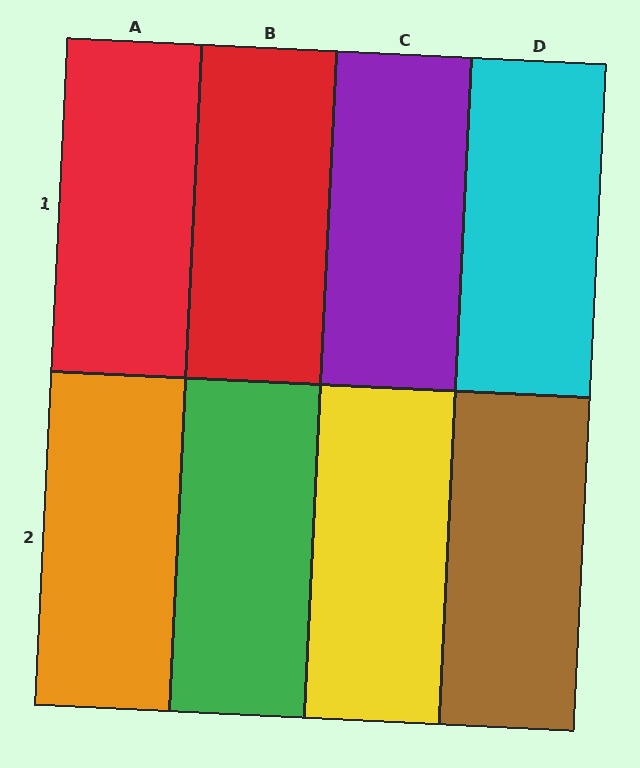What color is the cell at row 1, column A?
Red.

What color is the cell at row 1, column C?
Purple.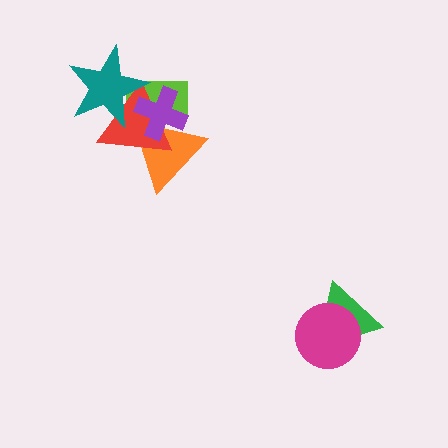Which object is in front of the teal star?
The purple cross is in front of the teal star.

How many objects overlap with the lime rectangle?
4 objects overlap with the lime rectangle.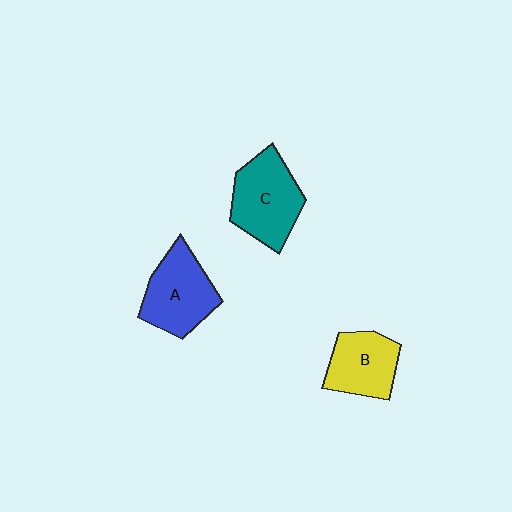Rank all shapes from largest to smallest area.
From largest to smallest: C (teal), A (blue), B (yellow).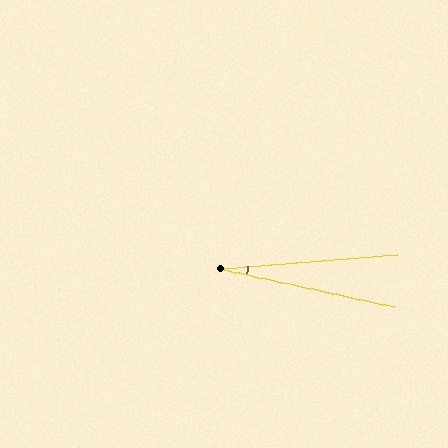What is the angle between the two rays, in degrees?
Approximately 17 degrees.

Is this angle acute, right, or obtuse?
It is acute.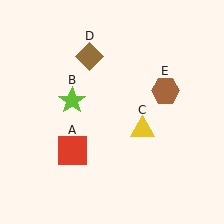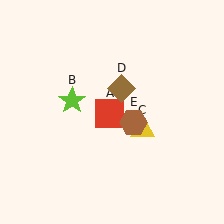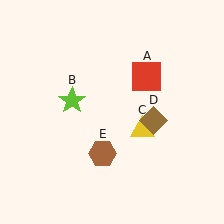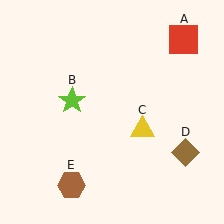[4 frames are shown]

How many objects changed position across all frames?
3 objects changed position: red square (object A), brown diamond (object D), brown hexagon (object E).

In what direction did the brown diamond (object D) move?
The brown diamond (object D) moved down and to the right.